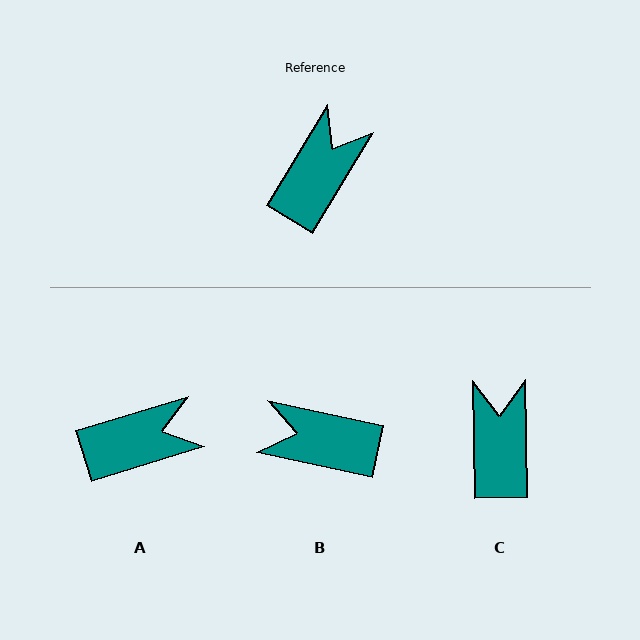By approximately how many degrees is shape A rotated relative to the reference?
Approximately 42 degrees clockwise.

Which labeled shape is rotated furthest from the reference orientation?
B, about 109 degrees away.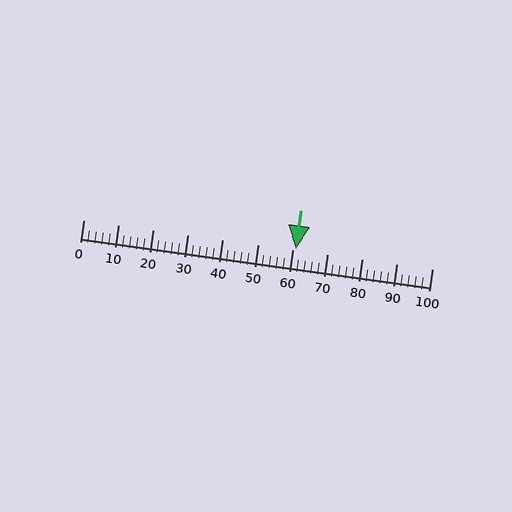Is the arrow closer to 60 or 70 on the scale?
The arrow is closer to 60.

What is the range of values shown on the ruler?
The ruler shows values from 0 to 100.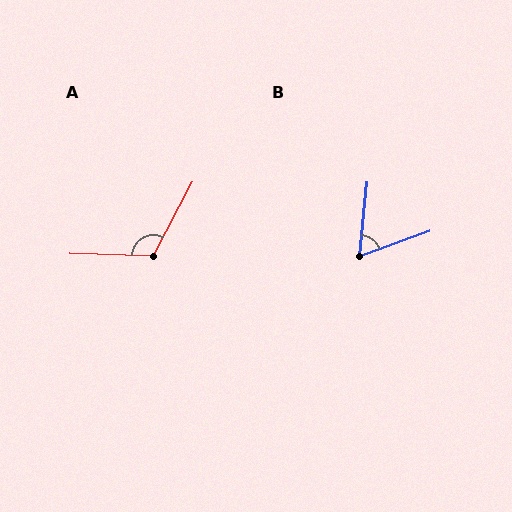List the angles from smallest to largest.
B (65°), A (116°).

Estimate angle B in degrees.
Approximately 65 degrees.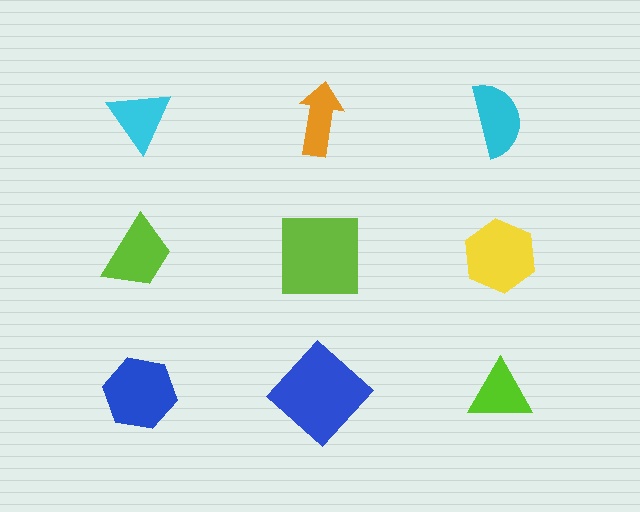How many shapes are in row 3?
3 shapes.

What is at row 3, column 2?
A blue diamond.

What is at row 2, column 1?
A lime trapezoid.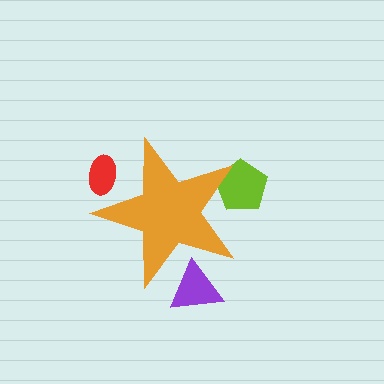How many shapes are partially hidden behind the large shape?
3 shapes are partially hidden.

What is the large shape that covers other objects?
An orange star.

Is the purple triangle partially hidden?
Yes, the purple triangle is partially hidden behind the orange star.